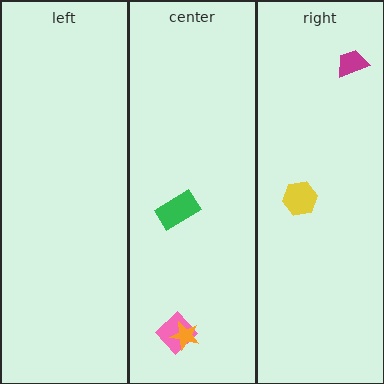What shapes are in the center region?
The green rectangle, the pink diamond, the orange star.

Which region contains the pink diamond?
The center region.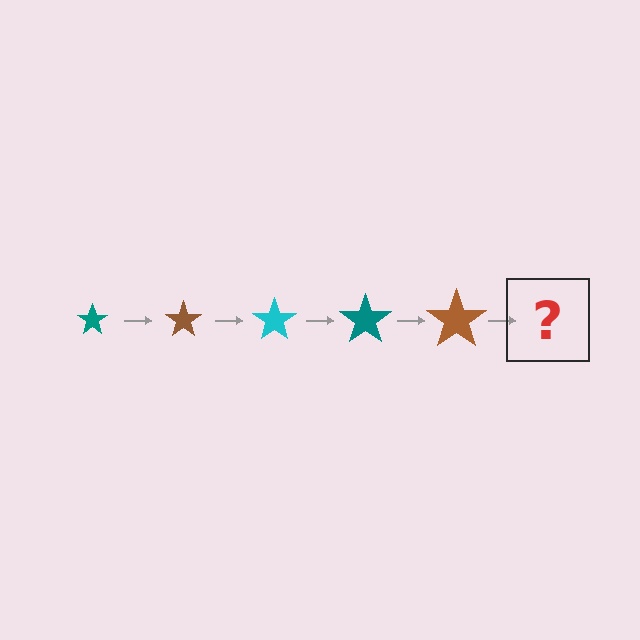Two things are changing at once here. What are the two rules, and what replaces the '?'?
The two rules are that the star grows larger each step and the color cycles through teal, brown, and cyan. The '?' should be a cyan star, larger than the previous one.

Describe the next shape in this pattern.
It should be a cyan star, larger than the previous one.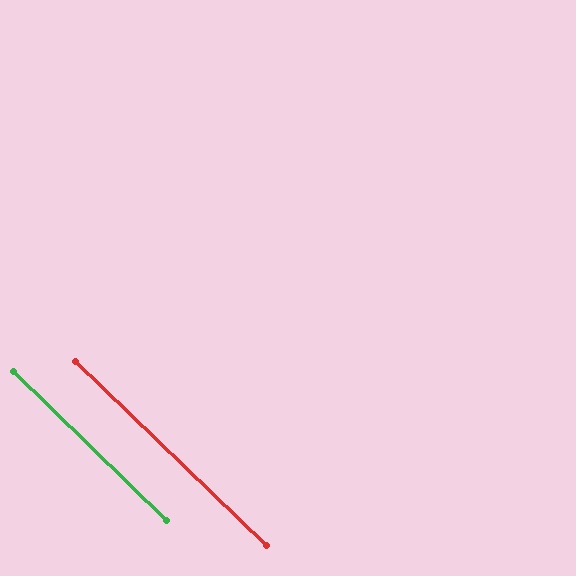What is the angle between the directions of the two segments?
Approximately 0 degrees.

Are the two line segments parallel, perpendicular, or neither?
Parallel — their directions differ by only 0.3°.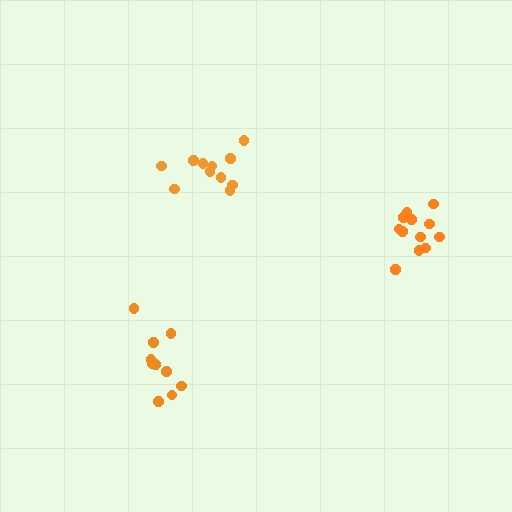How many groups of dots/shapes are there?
There are 3 groups.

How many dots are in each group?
Group 1: 10 dots, Group 2: 12 dots, Group 3: 11 dots (33 total).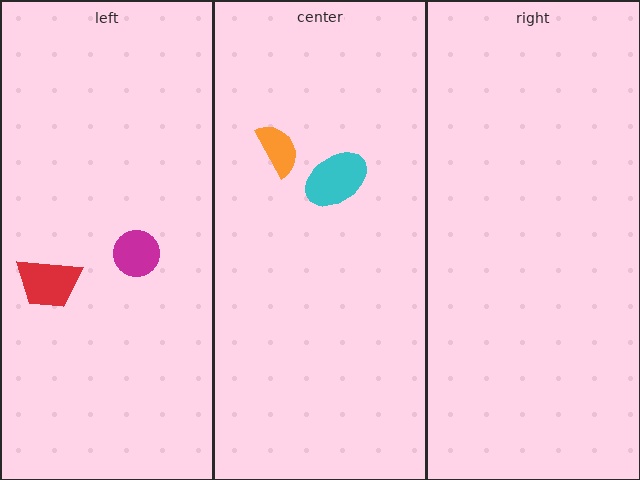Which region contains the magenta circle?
The left region.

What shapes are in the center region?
The cyan ellipse, the orange semicircle.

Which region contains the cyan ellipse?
The center region.